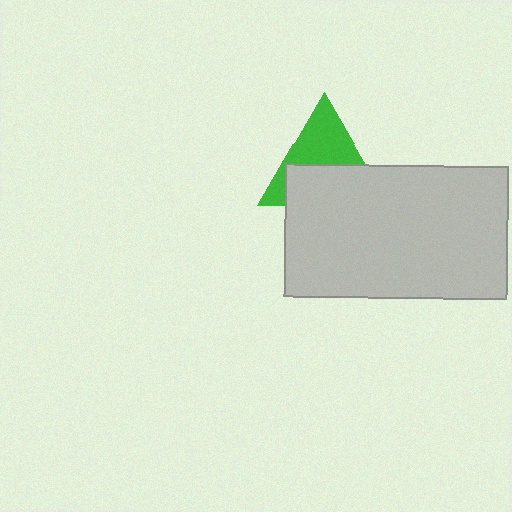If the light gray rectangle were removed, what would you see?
You would see the complete green triangle.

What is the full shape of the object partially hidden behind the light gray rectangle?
The partially hidden object is a green triangle.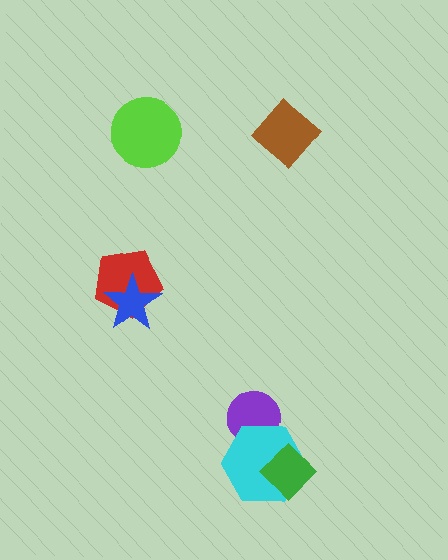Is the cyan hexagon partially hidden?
Yes, it is partially covered by another shape.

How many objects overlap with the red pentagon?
1 object overlaps with the red pentagon.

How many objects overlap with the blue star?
1 object overlaps with the blue star.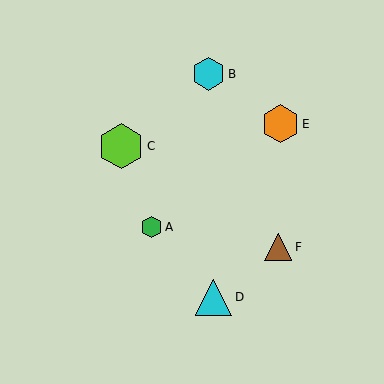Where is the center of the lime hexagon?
The center of the lime hexagon is at (121, 146).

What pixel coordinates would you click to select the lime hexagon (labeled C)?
Click at (121, 146) to select the lime hexagon C.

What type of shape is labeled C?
Shape C is a lime hexagon.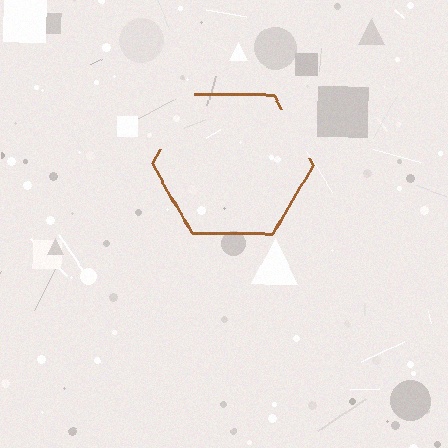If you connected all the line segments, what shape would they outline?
They would outline a hexagon.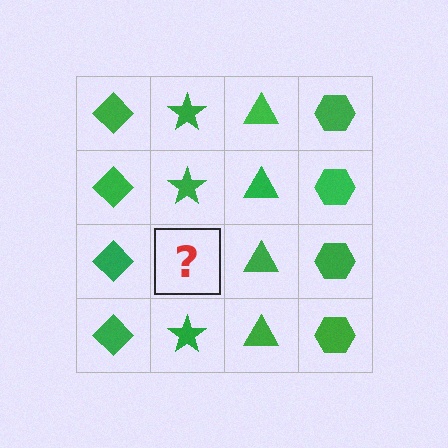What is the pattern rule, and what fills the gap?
The rule is that each column has a consistent shape. The gap should be filled with a green star.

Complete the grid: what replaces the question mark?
The question mark should be replaced with a green star.